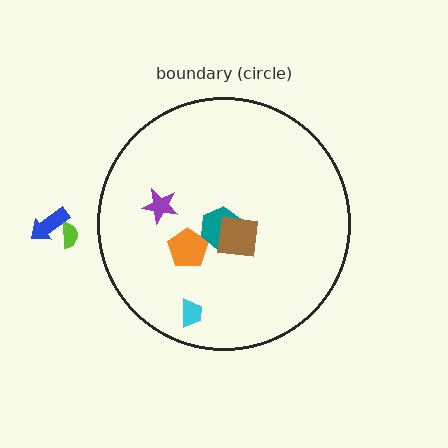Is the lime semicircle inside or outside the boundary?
Outside.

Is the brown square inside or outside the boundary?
Inside.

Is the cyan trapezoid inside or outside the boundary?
Inside.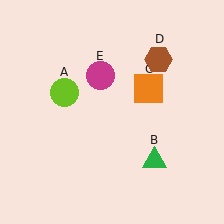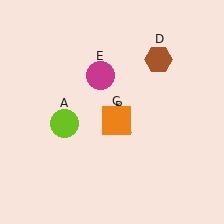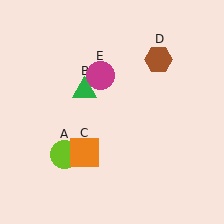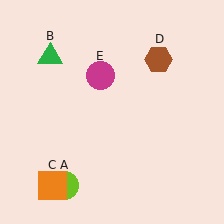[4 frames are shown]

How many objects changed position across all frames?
3 objects changed position: lime circle (object A), green triangle (object B), orange square (object C).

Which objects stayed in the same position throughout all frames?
Brown hexagon (object D) and magenta circle (object E) remained stationary.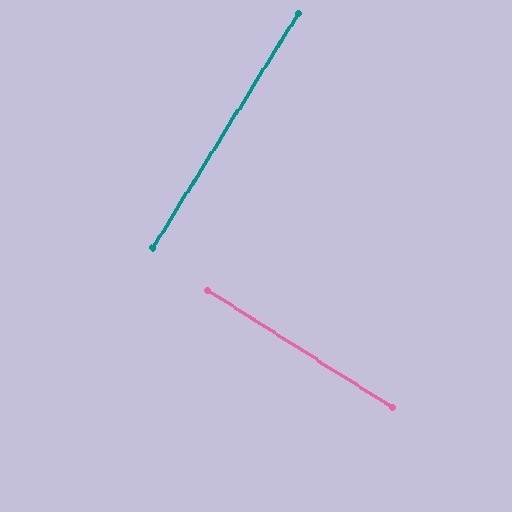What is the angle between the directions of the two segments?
Approximately 89 degrees.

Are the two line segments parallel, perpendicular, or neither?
Perpendicular — they meet at approximately 89°.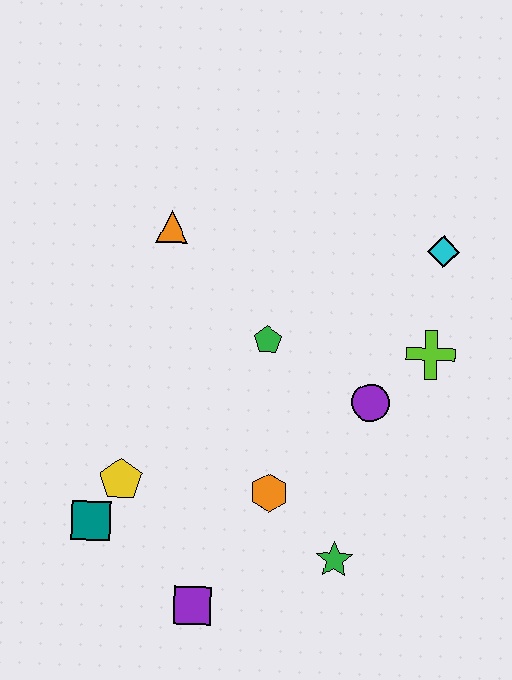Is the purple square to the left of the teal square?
No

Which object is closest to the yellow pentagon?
The teal square is closest to the yellow pentagon.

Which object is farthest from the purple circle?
The teal square is farthest from the purple circle.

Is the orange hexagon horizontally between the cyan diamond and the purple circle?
No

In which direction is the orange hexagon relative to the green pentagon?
The orange hexagon is below the green pentagon.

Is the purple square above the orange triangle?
No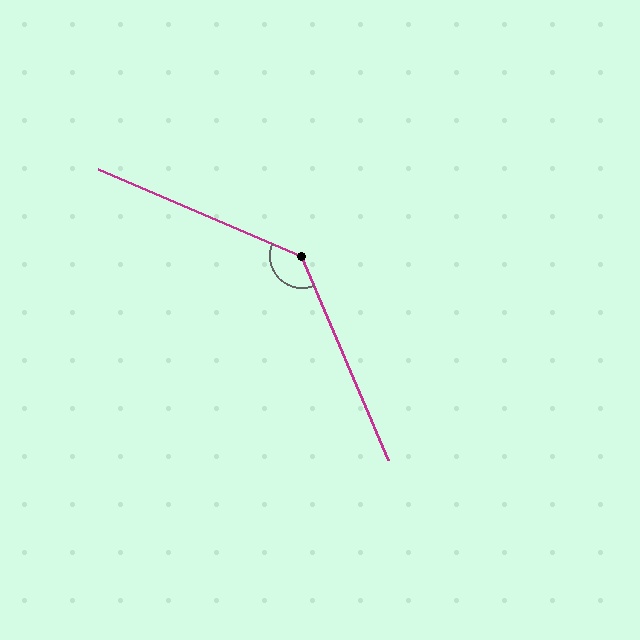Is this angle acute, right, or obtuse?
It is obtuse.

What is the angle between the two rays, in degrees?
Approximately 136 degrees.